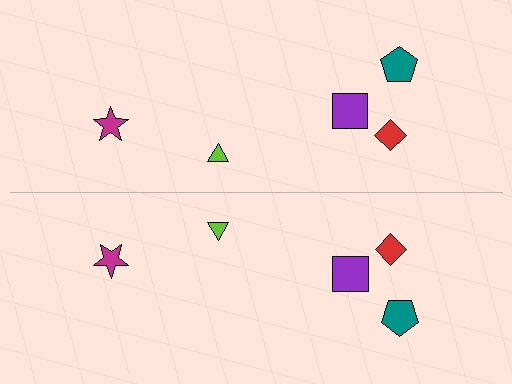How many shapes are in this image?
There are 10 shapes in this image.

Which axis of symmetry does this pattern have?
The pattern has a horizontal axis of symmetry running through the center of the image.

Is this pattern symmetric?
Yes, this pattern has bilateral (reflection) symmetry.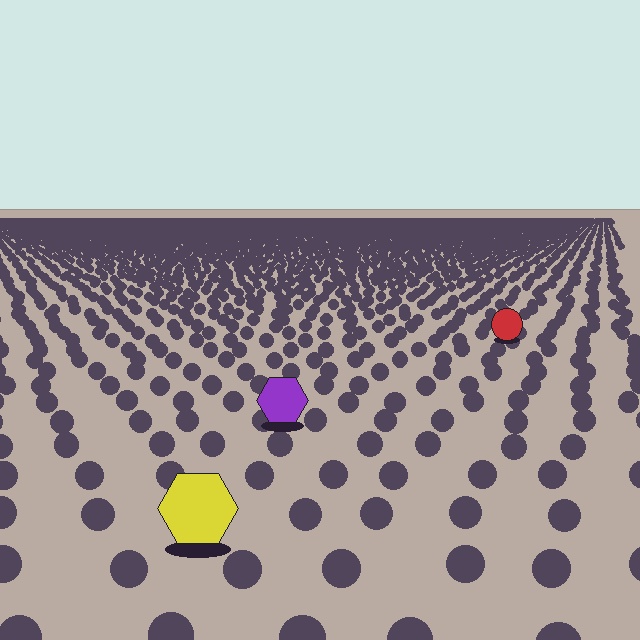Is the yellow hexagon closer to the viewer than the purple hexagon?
Yes. The yellow hexagon is closer — you can tell from the texture gradient: the ground texture is coarser near it.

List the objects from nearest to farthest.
From nearest to farthest: the yellow hexagon, the purple hexagon, the red circle.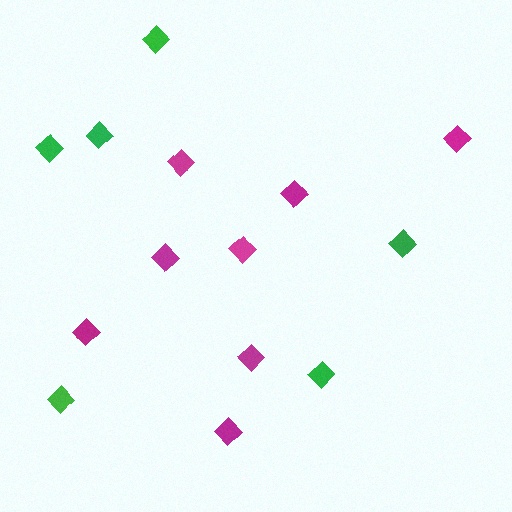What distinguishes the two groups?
There are 2 groups: one group of green diamonds (6) and one group of magenta diamonds (8).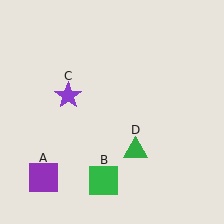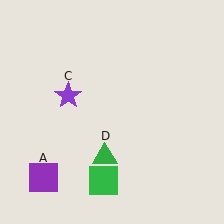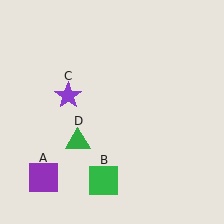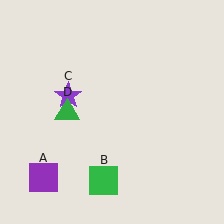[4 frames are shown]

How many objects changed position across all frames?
1 object changed position: green triangle (object D).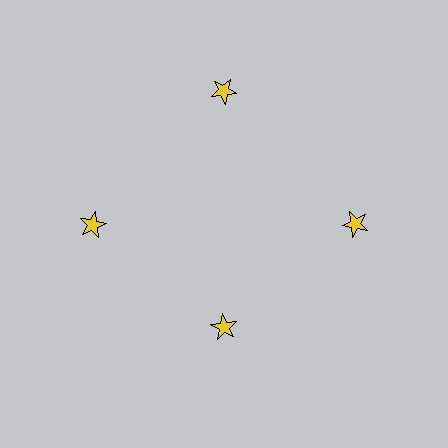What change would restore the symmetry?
The symmetry would be restored by moving it outward, back onto the ring so that all 4 stars sit at equal angles and equal distance from the center.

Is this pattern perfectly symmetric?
No. The 4 yellow stars are arranged in a ring, but one element near the 6 o'clock position is pulled inward toward the center, breaking the 4-fold rotational symmetry.